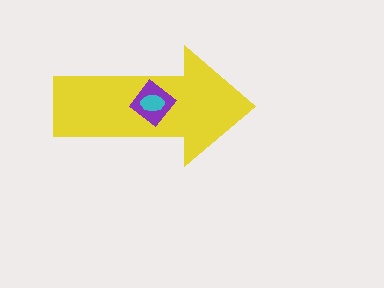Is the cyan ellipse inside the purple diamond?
Yes.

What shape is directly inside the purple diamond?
The cyan ellipse.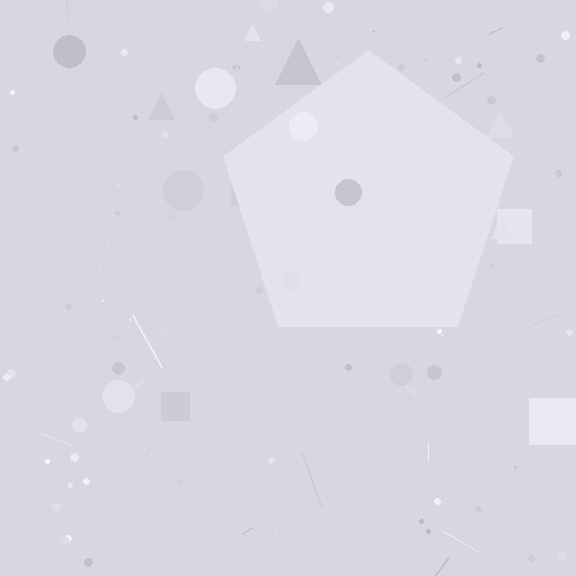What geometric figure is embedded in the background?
A pentagon is embedded in the background.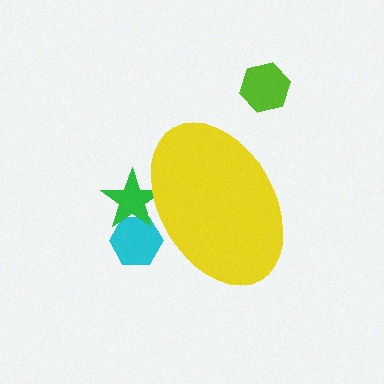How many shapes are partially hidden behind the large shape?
2 shapes are partially hidden.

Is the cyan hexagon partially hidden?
Yes, the cyan hexagon is partially hidden behind the yellow ellipse.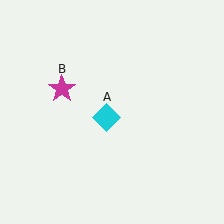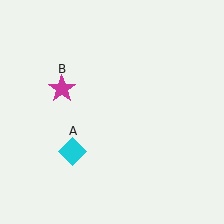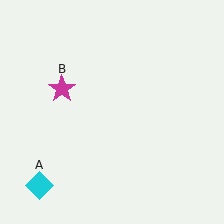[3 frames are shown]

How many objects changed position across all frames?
1 object changed position: cyan diamond (object A).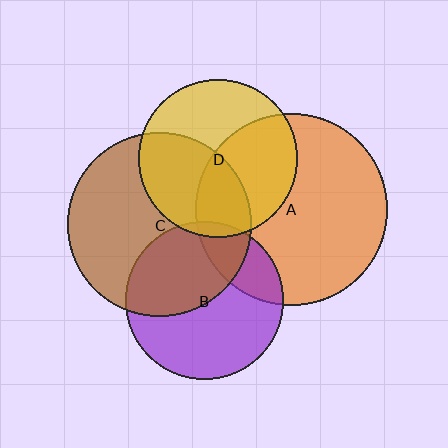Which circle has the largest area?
Circle A (orange).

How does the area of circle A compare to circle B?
Approximately 1.5 times.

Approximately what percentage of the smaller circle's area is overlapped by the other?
Approximately 45%.